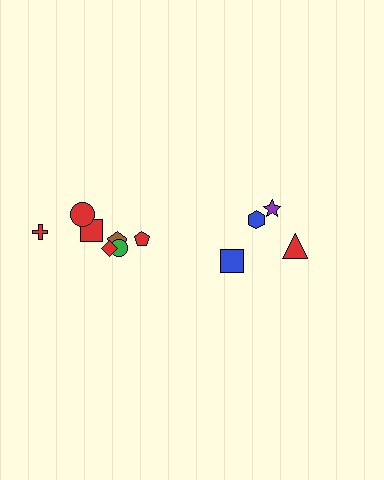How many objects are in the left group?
There are 7 objects.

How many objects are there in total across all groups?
There are 11 objects.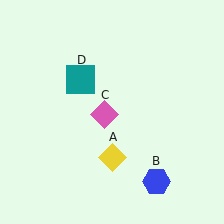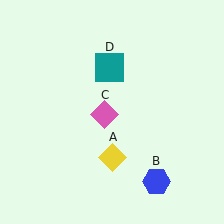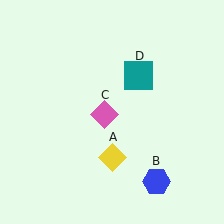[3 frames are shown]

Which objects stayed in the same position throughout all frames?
Yellow diamond (object A) and blue hexagon (object B) and pink diamond (object C) remained stationary.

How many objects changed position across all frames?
1 object changed position: teal square (object D).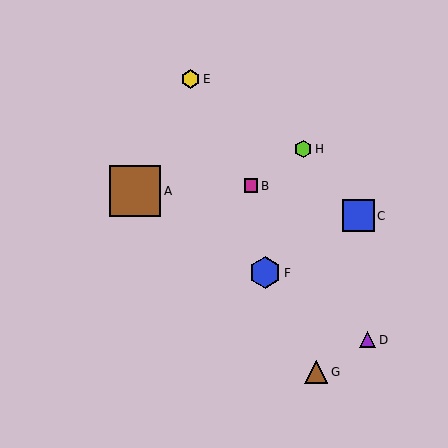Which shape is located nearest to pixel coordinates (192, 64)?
The yellow hexagon (labeled E) at (190, 79) is nearest to that location.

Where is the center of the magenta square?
The center of the magenta square is at (251, 186).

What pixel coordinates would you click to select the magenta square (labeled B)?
Click at (251, 186) to select the magenta square B.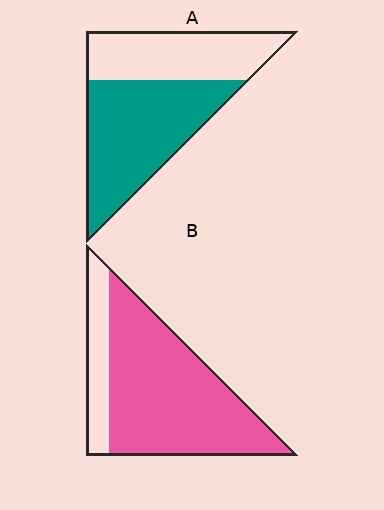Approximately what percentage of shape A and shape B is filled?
A is approximately 60% and B is approximately 80%.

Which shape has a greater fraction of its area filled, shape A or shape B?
Shape B.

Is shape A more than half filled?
Yes.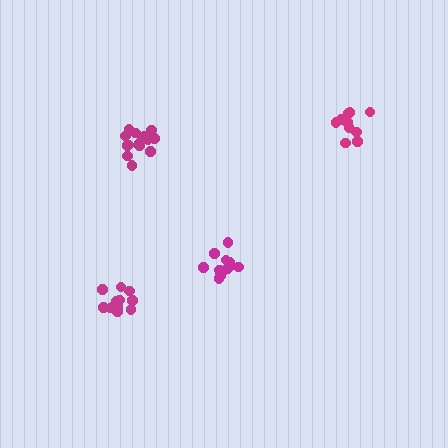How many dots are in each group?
Group 1: 15 dots, Group 2: 14 dots, Group 3: 11 dots, Group 4: 13 dots (53 total).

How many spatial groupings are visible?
There are 4 spatial groupings.